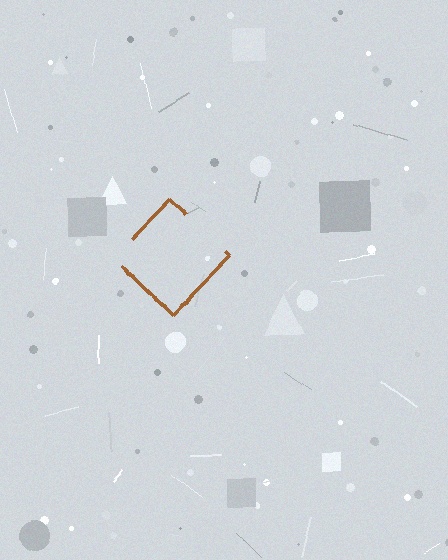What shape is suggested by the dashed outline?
The dashed outline suggests a diamond.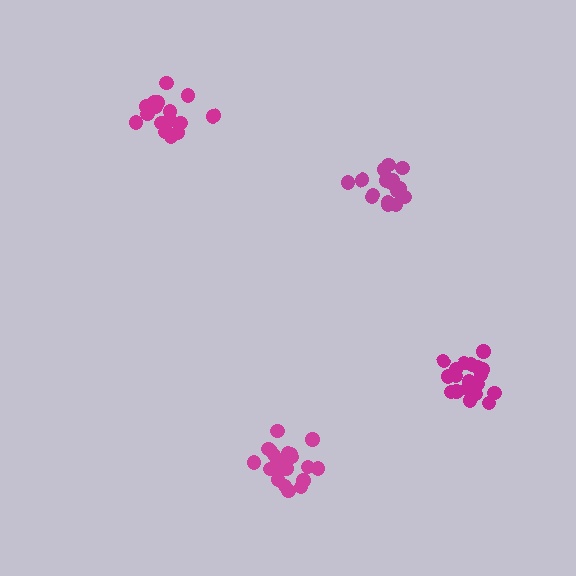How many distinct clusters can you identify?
There are 4 distinct clusters.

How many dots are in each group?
Group 1: 21 dots, Group 2: 21 dots, Group 3: 17 dots, Group 4: 17 dots (76 total).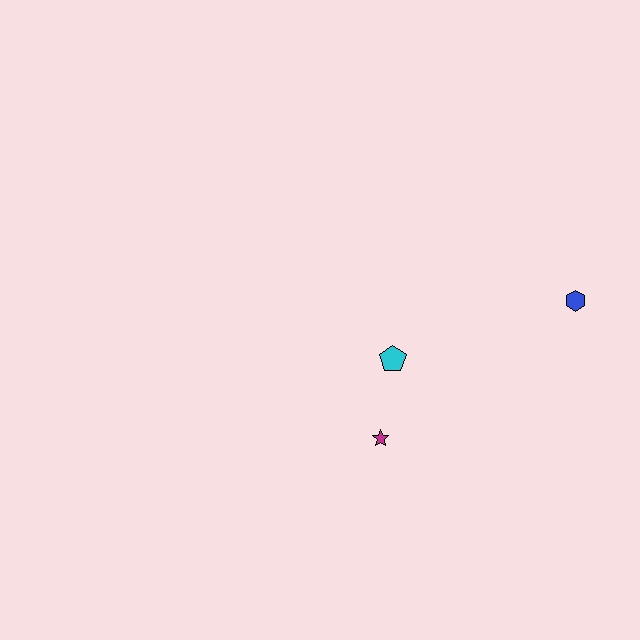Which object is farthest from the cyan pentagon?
The blue hexagon is farthest from the cyan pentagon.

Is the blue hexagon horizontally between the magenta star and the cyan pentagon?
No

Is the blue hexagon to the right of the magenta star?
Yes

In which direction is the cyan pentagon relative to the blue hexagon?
The cyan pentagon is to the left of the blue hexagon.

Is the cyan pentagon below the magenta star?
No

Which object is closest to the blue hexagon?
The cyan pentagon is closest to the blue hexagon.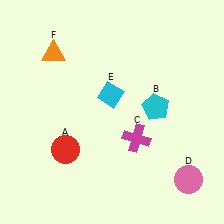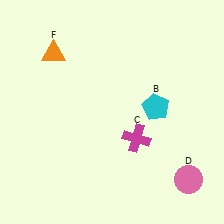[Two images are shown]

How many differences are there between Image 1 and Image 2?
There are 2 differences between the two images.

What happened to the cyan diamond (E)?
The cyan diamond (E) was removed in Image 2. It was in the top-left area of Image 1.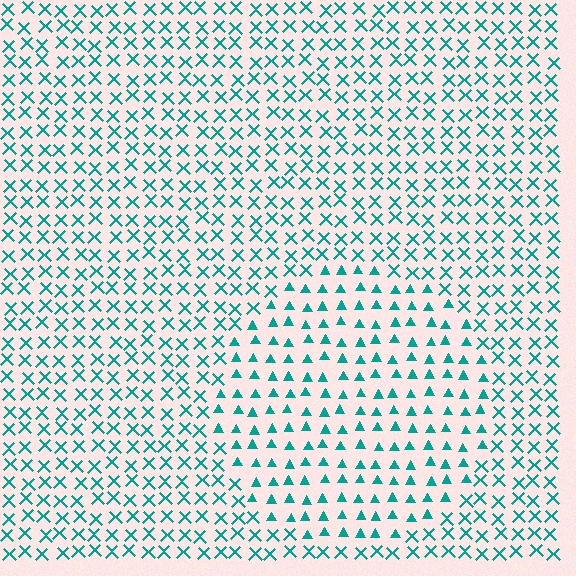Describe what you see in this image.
The image is filled with small teal elements arranged in a uniform grid. A circle-shaped region contains triangles, while the surrounding area contains X marks. The boundary is defined purely by the change in element shape.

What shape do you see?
I see a circle.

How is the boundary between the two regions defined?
The boundary is defined by a change in element shape: triangles inside vs. X marks outside. All elements share the same color and spacing.